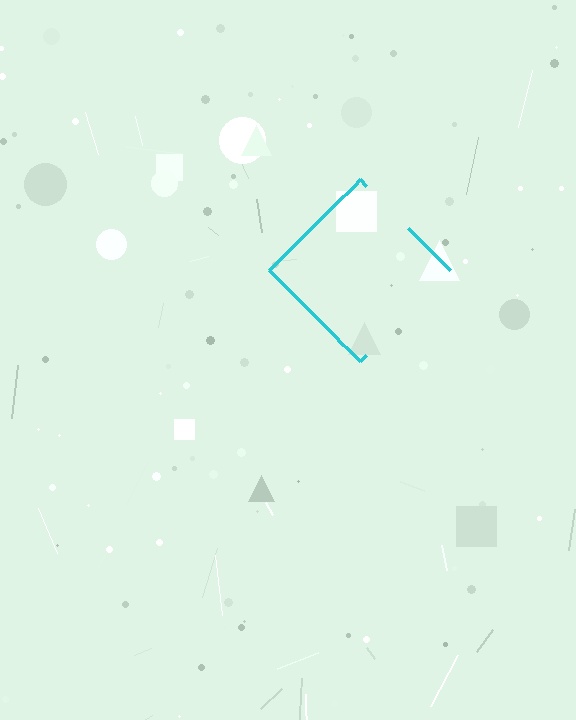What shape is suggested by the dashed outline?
The dashed outline suggests a diamond.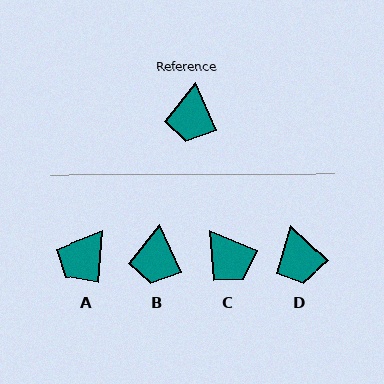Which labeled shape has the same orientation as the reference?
B.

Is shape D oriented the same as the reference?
No, it is off by about 22 degrees.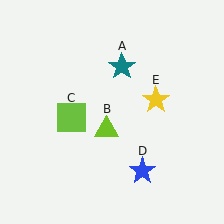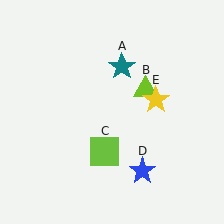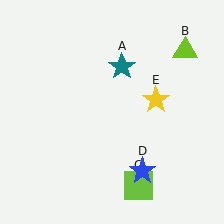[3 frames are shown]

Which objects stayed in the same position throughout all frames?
Teal star (object A) and blue star (object D) and yellow star (object E) remained stationary.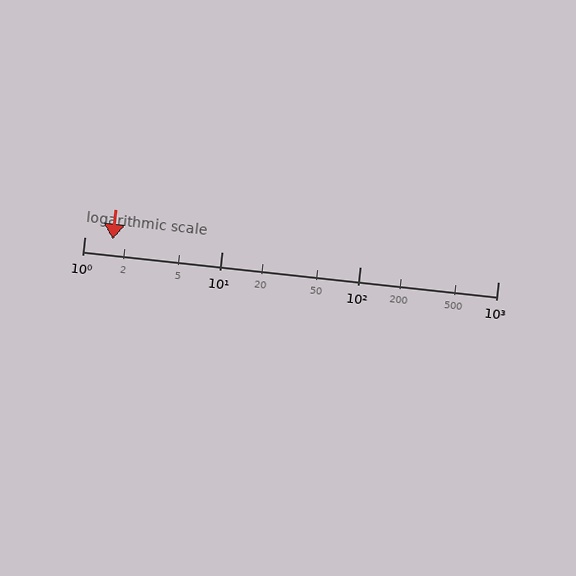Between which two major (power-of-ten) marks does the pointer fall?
The pointer is between 1 and 10.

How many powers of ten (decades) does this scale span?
The scale spans 3 decades, from 1 to 1000.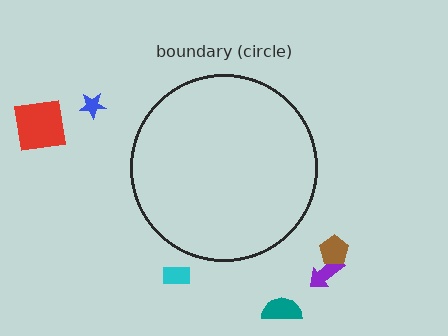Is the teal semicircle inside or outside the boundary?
Outside.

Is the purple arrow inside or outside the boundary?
Outside.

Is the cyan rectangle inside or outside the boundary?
Outside.